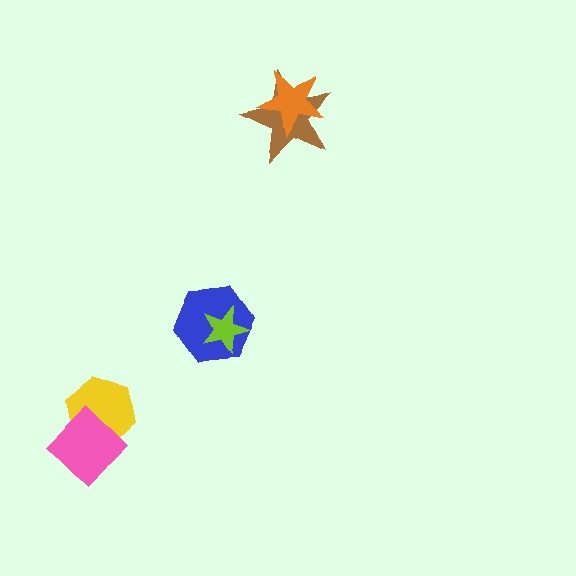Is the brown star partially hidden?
Yes, it is partially covered by another shape.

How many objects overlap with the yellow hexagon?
1 object overlaps with the yellow hexagon.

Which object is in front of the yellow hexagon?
The pink diamond is in front of the yellow hexagon.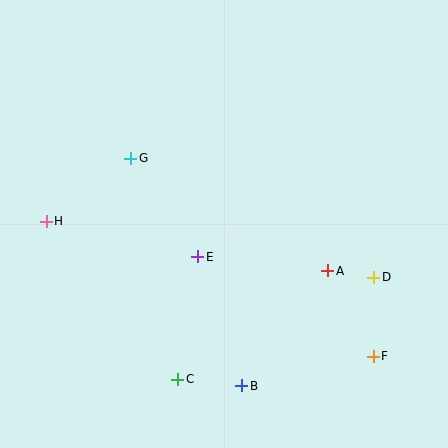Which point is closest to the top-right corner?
Point D is closest to the top-right corner.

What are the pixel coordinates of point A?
Point A is at (328, 271).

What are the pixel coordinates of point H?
Point H is at (46, 221).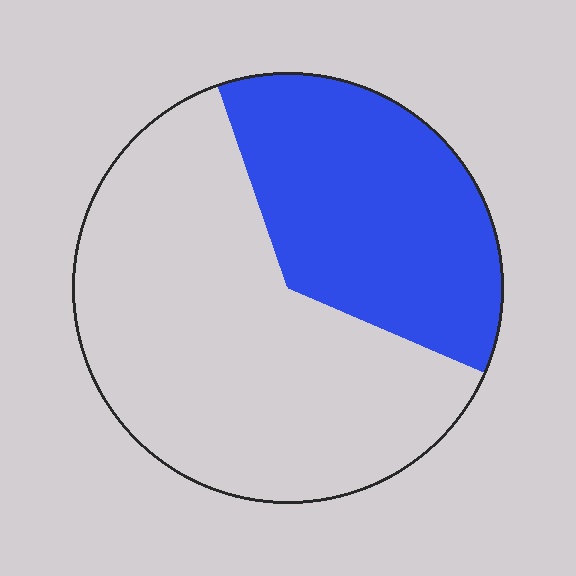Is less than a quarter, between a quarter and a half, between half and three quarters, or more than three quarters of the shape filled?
Between a quarter and a half.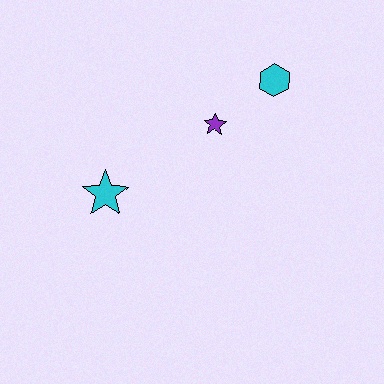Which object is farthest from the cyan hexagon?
The cyan star is farthest from the cyan hexagon.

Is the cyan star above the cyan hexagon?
No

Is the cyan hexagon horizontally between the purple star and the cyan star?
No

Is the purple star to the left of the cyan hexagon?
Yes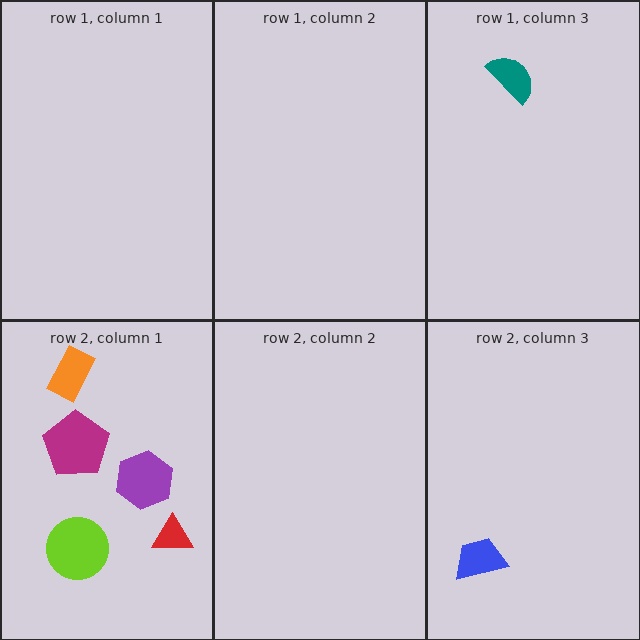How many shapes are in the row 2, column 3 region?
1.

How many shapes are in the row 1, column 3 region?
1.